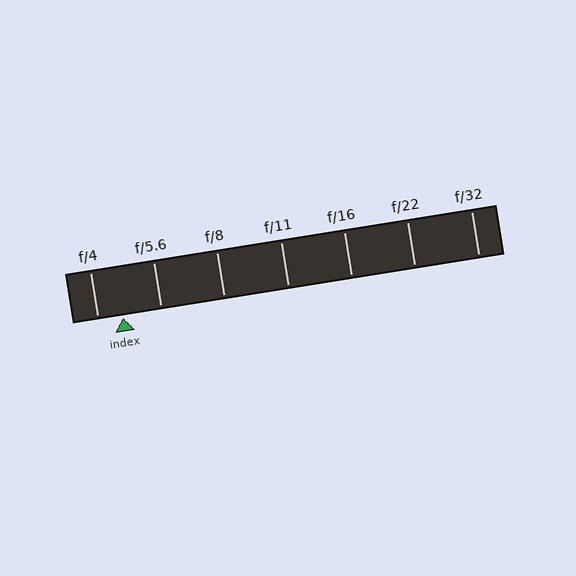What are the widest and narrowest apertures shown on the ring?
The widest aperture shown is f/4 and the narrowest is f/32.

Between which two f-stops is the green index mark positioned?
The index mark is between f/4 and f/5.6.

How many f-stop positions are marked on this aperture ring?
There are 7 f-stop positions marked.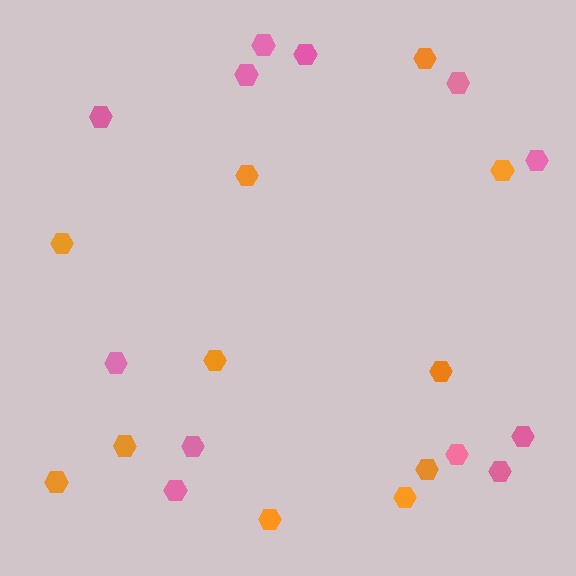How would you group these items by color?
There are 2 groups: one group of pink hexagons (12) and one group of orange hexagons (11).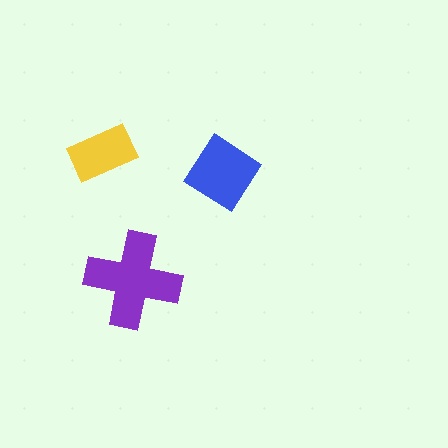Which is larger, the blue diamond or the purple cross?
The purple cross.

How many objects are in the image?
There are 3 objects in the image.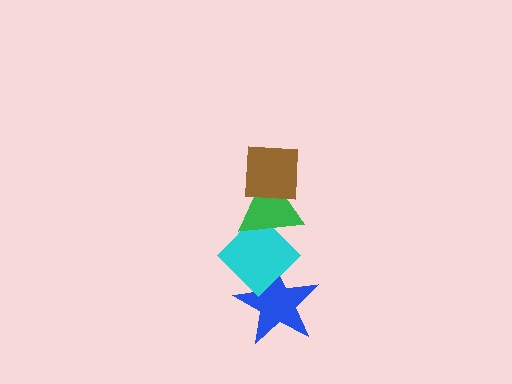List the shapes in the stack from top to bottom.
From top to bottom: the brown square, the green triangle, the cyan diamond, the blue star.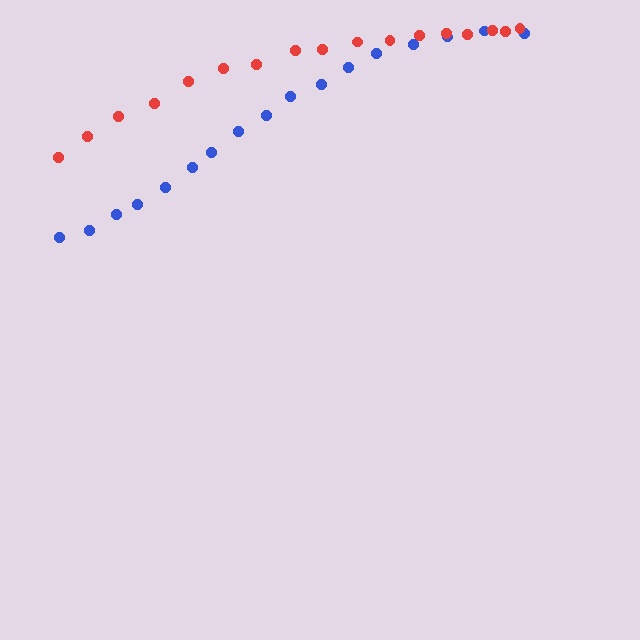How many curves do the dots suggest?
There are 2 distinct paths.